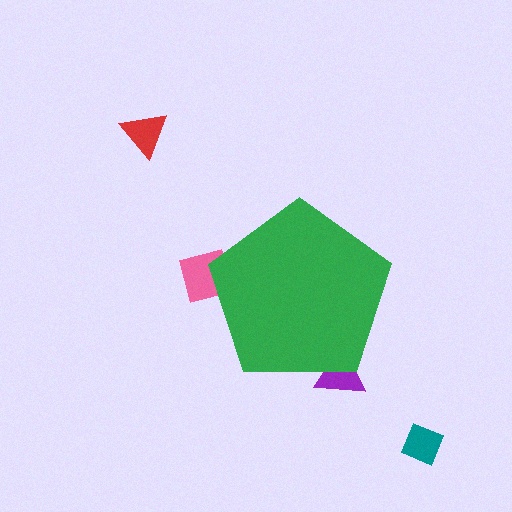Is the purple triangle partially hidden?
Yes, the purple triangle is partially hidden behind the green pentagon.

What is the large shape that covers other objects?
A green pentagon.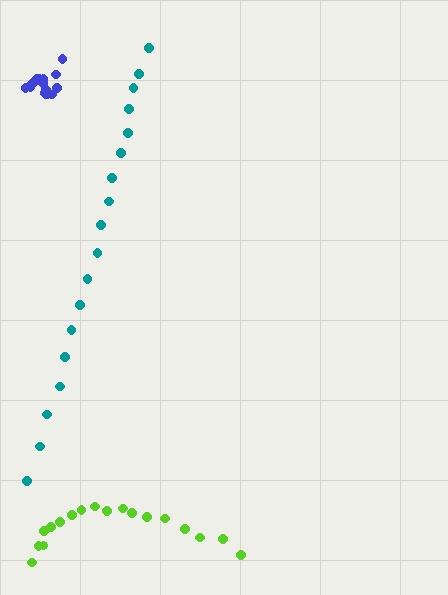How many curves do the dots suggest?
There are 3 distinct paths.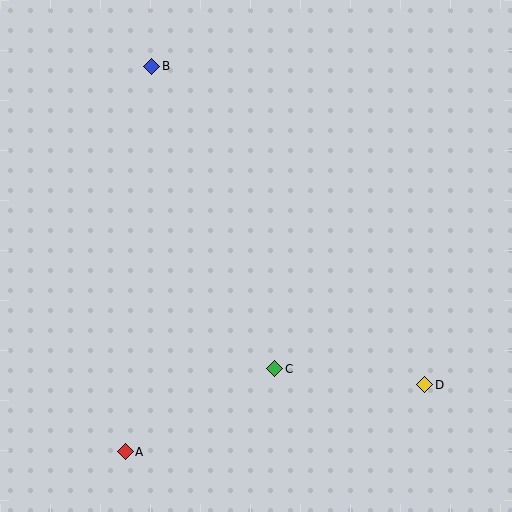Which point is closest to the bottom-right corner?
Point D is closest to the bottom-right corner.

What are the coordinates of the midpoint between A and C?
The midpoint between A and C is at (200, 410).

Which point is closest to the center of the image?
Point C at (275, 369) is closest to the center.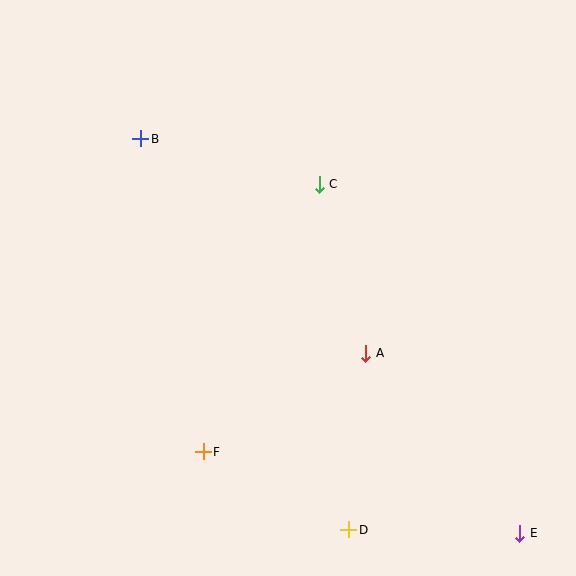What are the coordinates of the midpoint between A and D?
The midpoint between A and D is at (357, 441).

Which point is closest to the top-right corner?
Point C is closest to the top-right corner.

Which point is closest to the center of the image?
Point A at (366, 353) is closest to the center.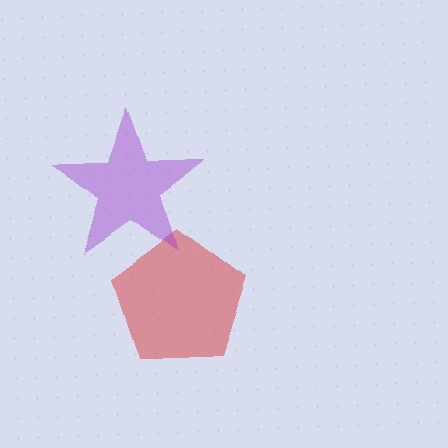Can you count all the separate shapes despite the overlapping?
Yes, there are 2 separate shapes.